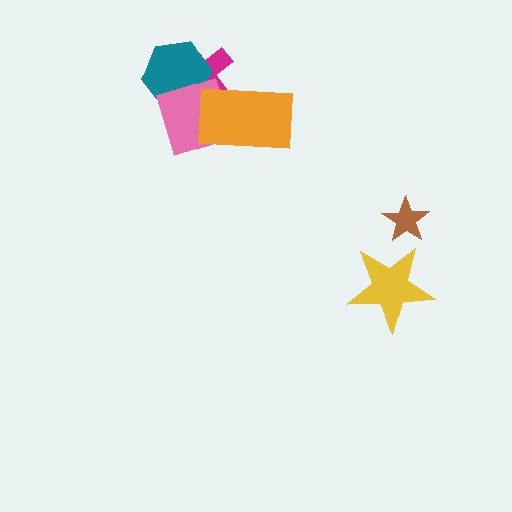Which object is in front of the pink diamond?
The orange rectangle is in front of the pink diamond.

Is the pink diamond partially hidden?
Yes, it is partially covered by another shape.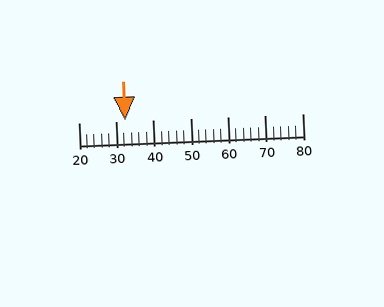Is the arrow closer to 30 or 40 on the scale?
The arrow is closer to 30.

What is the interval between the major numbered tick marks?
The major tick marks are spaced 10 units apart.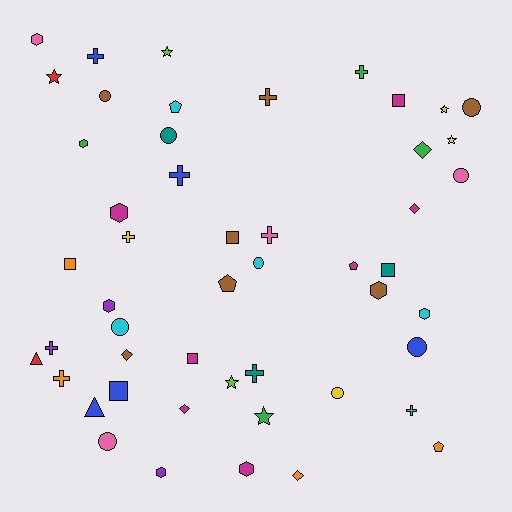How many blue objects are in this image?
There are 5 blue objects.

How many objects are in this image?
There are 50 objects.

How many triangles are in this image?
There are 2 triangles.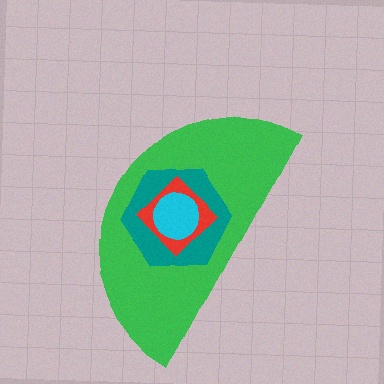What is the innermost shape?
The cyan circle.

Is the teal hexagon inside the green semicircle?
Yes.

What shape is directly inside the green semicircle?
The teal hexagon.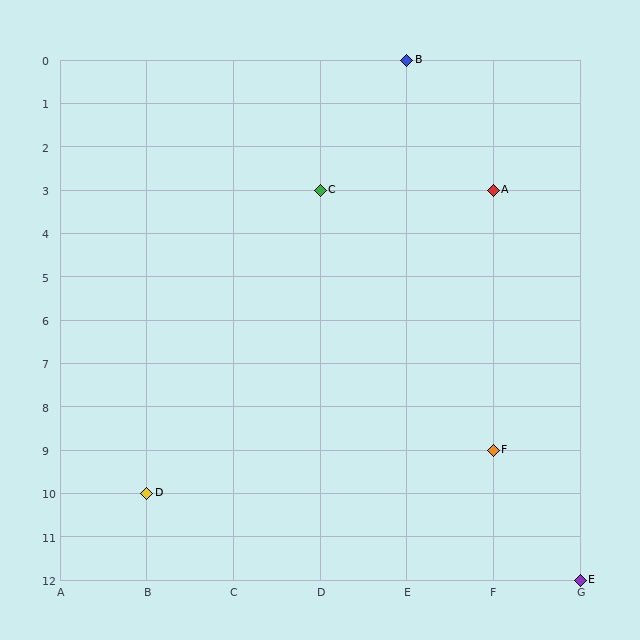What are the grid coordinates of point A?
Point A is at grid coordinates (F, 3).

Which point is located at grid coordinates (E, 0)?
Point B is at (E, 0).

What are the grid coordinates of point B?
Point B is at grid coordinates (E, 0).